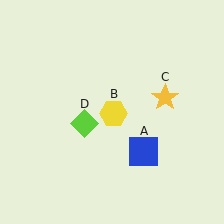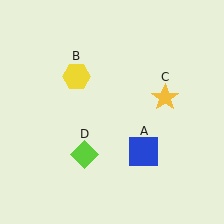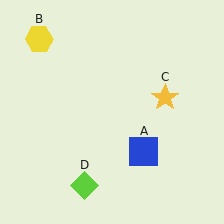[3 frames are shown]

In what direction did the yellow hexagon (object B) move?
The yellow hexagon (object B) moved up and to the left.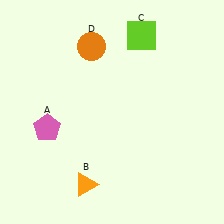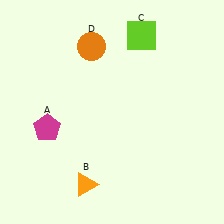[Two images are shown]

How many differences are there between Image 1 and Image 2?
There is 1 difference between the two images.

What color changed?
The pentagon (A) changed from pink in Image 1 to magenta in Image 2.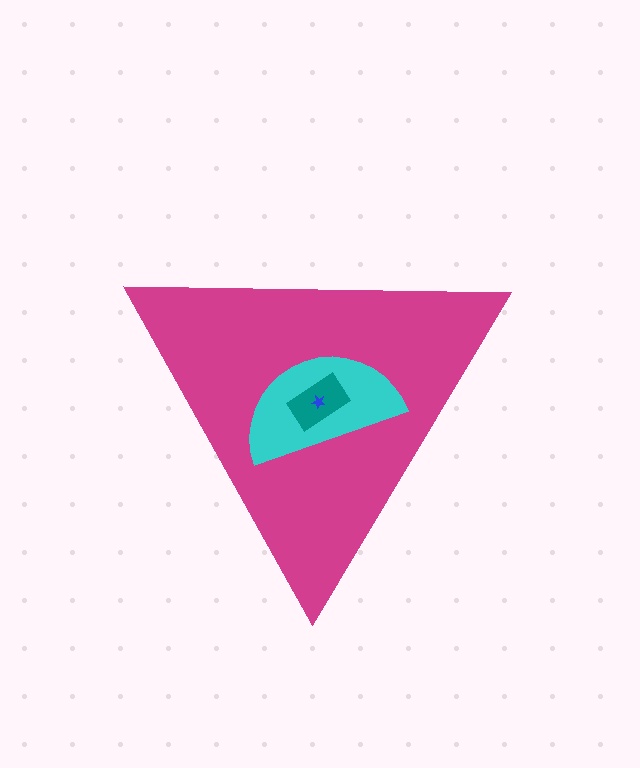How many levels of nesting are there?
4.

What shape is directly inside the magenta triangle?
The cyan semicircle.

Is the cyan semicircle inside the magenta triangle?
Yes.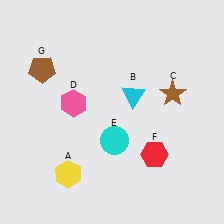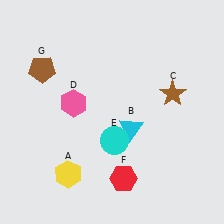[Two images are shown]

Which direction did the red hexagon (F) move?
The red hexagon (F) moved left.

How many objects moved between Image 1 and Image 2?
2 objects moved between the two images.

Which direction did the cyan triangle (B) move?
The cyan triangle (B) moved down.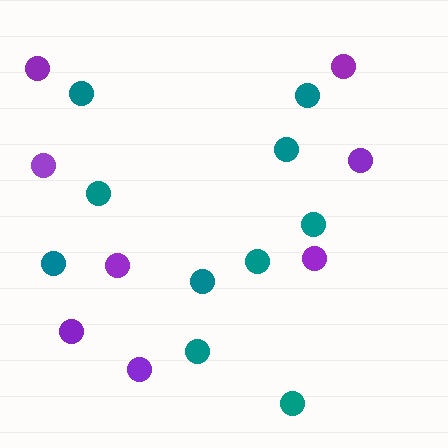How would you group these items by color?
There are 2 groups: one group of purple circles (8) and one group of teal circles (10).